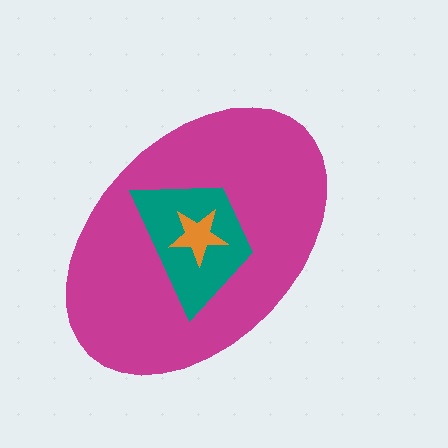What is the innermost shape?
The orange star.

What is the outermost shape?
The magenta ellipse.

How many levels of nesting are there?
3.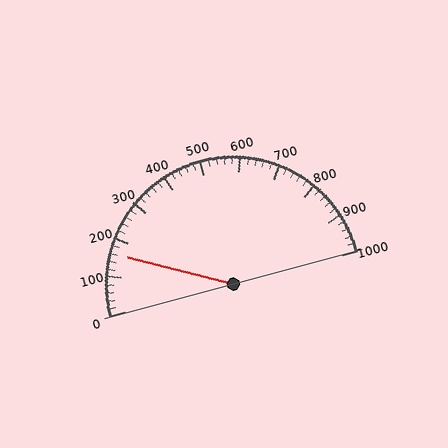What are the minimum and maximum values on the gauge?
The gauge ranges from 0 to 1000.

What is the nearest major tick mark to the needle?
The nearest major tick mark is 200.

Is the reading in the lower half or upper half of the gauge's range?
The reading is in the lower half of the range (0 to 1000).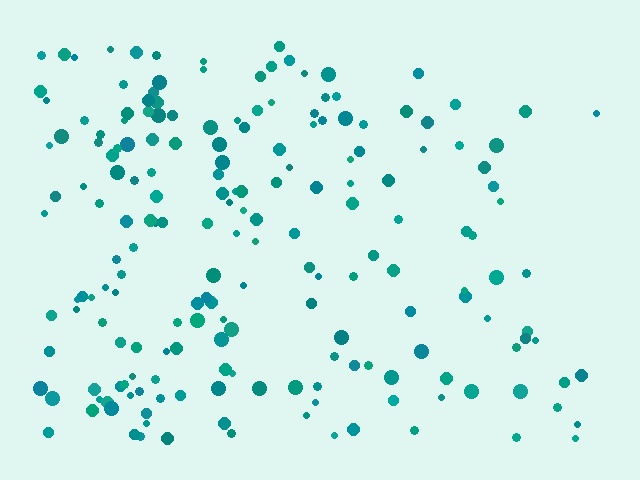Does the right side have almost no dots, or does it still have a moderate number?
Still a moderate number, just noticeably fewer than the left.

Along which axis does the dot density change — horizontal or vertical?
Horizontal.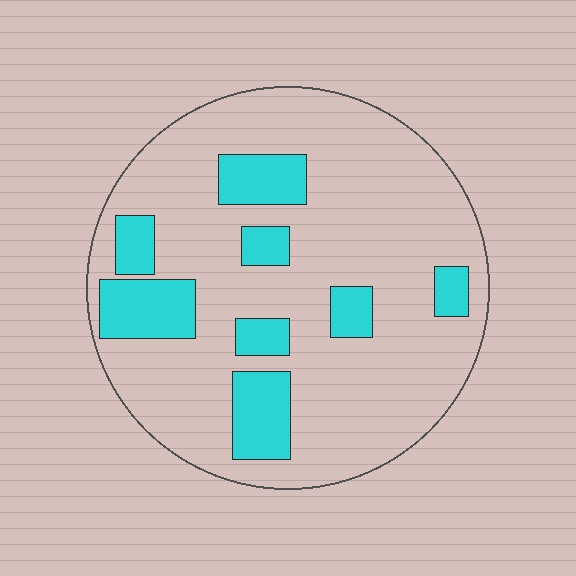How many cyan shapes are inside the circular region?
8.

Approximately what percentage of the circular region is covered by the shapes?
Approximately 20%.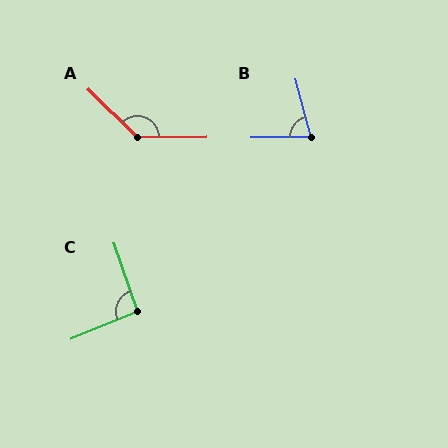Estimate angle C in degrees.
Approximately 94 degrees.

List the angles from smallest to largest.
B (75°), C (94°), A (135°).